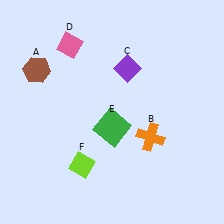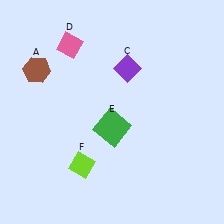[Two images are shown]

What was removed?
The orange cross (B) was removed in Image 2.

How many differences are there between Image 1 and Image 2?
There is 1 difference between the two images.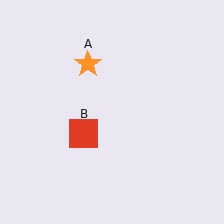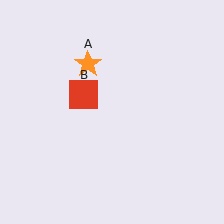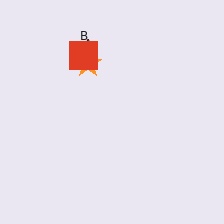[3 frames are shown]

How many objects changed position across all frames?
1 object changed position: red square (object B).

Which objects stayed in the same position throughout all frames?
Orange star (object A) remained stationary.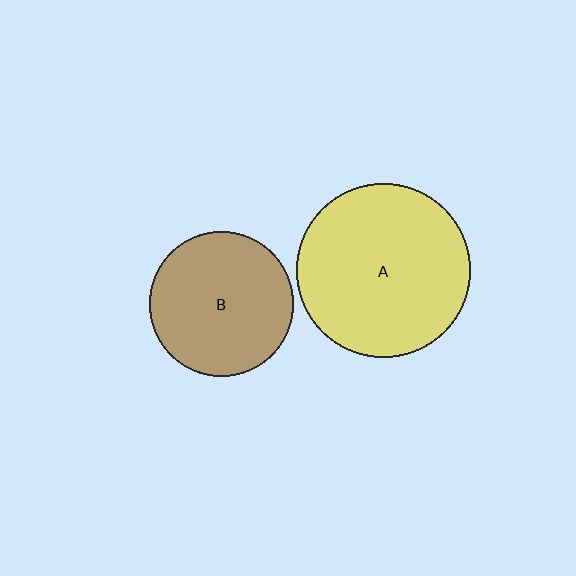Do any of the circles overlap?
No, none of the circles overlap.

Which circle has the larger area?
Circle A (yellow).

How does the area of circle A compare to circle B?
Approximately 1.5 times.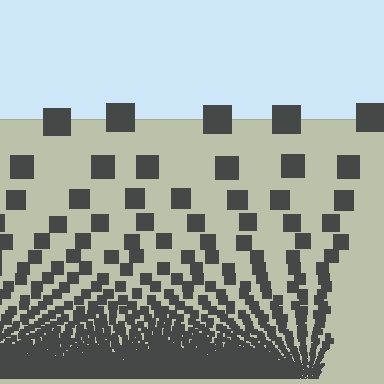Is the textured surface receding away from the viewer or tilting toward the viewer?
The surface appears to tilt toward the viewer. Texture elements get larger and sparser toward the top.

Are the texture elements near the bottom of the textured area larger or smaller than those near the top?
Smaller. The gradient is inverted — elements near the bottom are smaller and denser.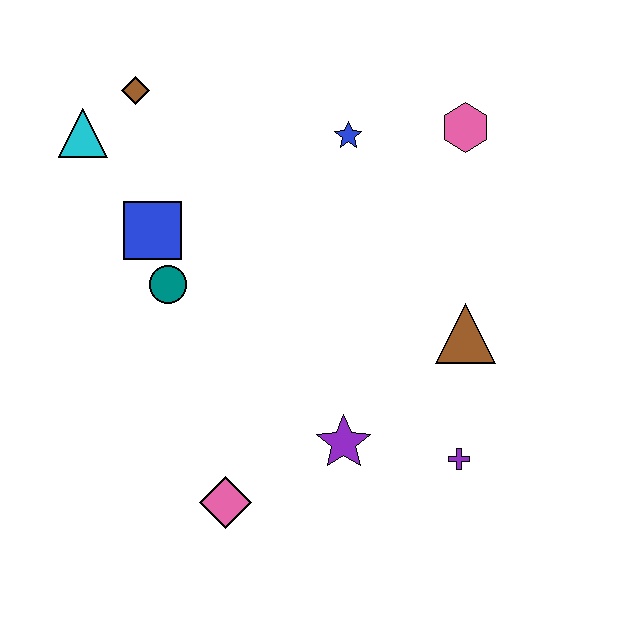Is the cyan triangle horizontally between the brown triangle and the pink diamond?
No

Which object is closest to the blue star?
The pink hexagon is closest to the blue star.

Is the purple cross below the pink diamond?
No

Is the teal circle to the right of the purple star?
No